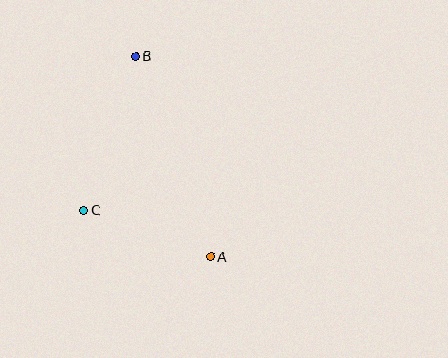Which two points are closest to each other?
Points A and C are closest to each other.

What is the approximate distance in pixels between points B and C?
The distance between B and C is approximately 163 pixels.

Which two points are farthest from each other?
Points A and B are farthest from each other.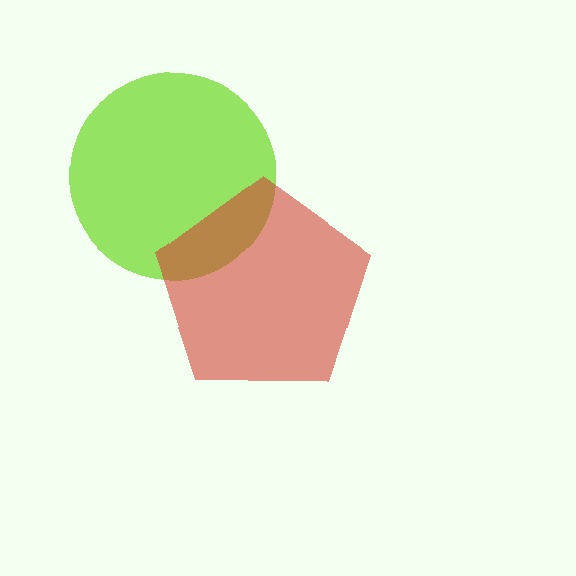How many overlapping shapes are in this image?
There are 2 overlapping shapes in the image.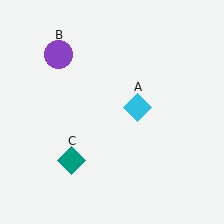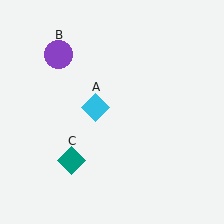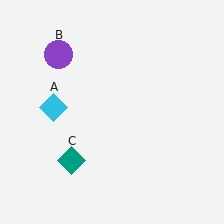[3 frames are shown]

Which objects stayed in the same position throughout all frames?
Purple circle (object B) and teal diamond (object C) remained stationary.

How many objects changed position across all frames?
1 object changed position: cyan diamond (object A).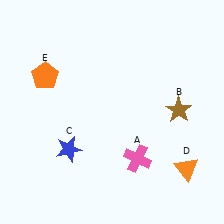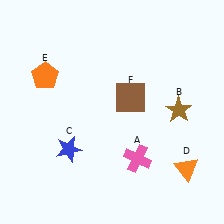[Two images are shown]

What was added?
A brown square (F) was added in Image 2.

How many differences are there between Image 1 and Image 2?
There is 1 difference between the two images.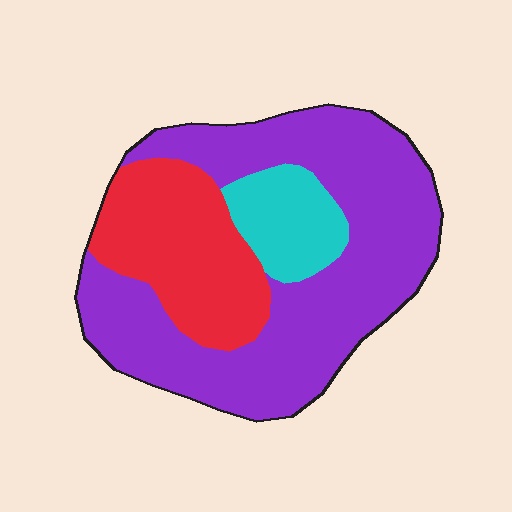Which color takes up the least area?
Cyan, at roughly 10%.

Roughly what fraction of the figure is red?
Red covers about 25% of the figure.